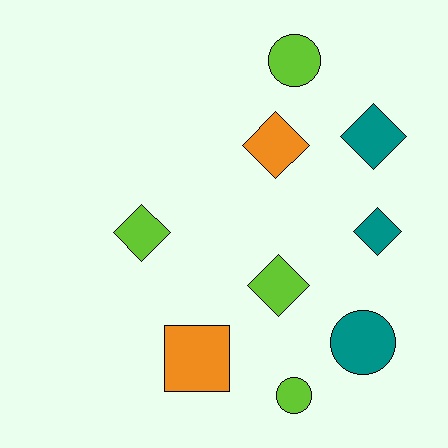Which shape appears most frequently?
Diamond, with 5 objects.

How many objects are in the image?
There are 9 objects.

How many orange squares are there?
There is 1 orange square.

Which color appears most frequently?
Lime, with 4 objects.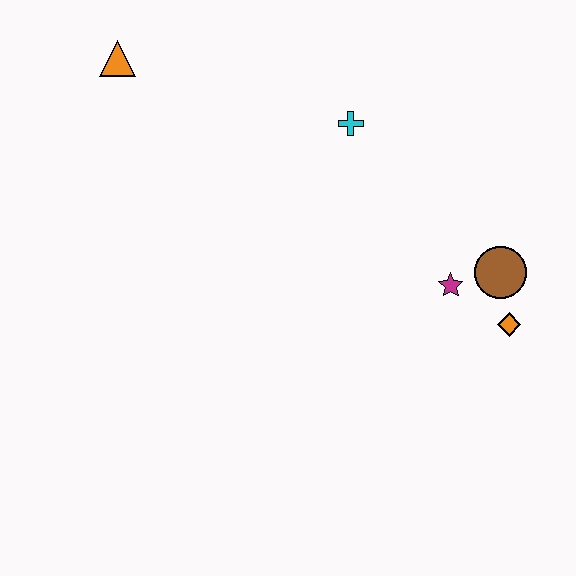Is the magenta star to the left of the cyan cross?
No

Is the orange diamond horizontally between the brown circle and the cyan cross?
No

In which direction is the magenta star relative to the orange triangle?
The magenta star is to the right of the orange triangle.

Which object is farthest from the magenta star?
The orange triangle is farthest from the magenta star.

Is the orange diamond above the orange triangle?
No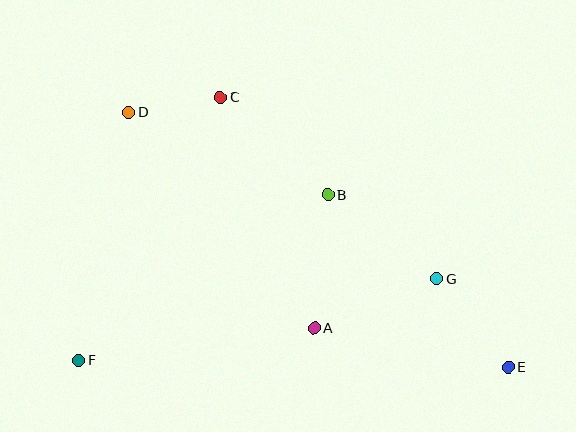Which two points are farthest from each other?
Points D and E are farthest from each other.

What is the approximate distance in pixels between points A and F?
The distance between A and F is approximately 238 pixels.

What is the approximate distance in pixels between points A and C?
The distance between A and C is approximately 249 pixels.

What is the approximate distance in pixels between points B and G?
The distance between B and G is approximately 137 pixels.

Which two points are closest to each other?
Points C and D are closest to each other.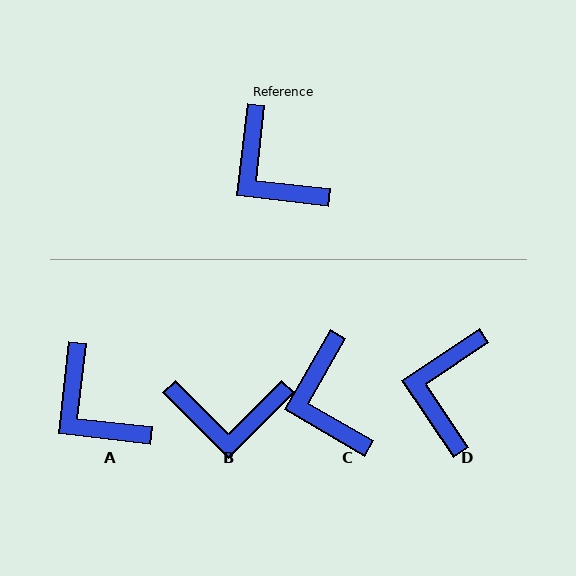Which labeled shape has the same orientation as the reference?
A.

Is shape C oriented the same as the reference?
No, it is off by about 23 degrees.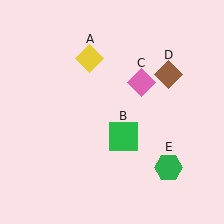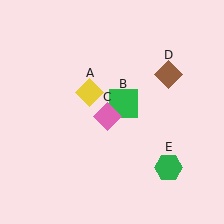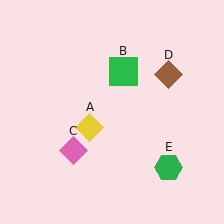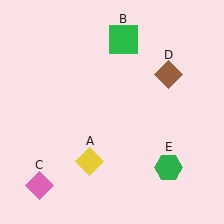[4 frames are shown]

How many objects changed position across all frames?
3 objects changed position: yellow diamond (object A), green square (object B), pink diamond (object C).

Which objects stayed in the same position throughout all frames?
Brown diamond (object D) and green hexagon (object E) remained stationary.